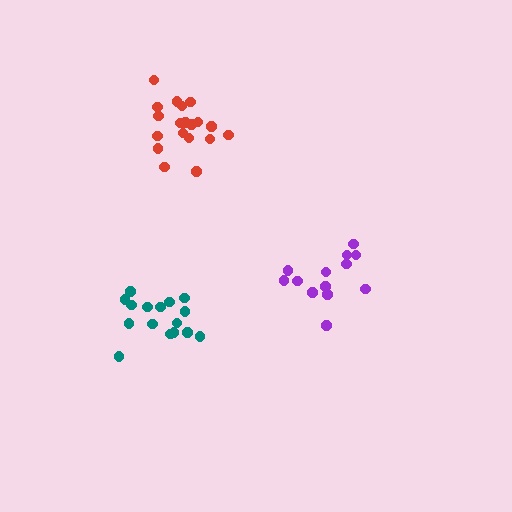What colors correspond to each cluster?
The clusters are colored: teal, red, purple.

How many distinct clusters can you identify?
There are 3 distinct clusters.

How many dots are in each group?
Group 1: 16 dots, Group 2: 19 dots, Group 3: 13 dots (48 total).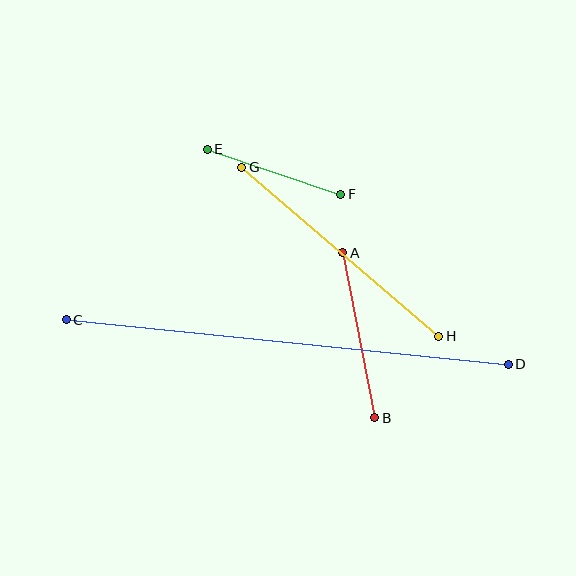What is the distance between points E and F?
The distance is approximately 141 pixels.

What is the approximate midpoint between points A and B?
The midpoint is at approximately (359, 335) pixels.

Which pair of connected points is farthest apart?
Points C and D are farthest apart.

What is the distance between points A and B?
The distance is approximately 168 pixels.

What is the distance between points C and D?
The distance is approximately 444 pixels.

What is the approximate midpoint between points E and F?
The midpoint is at approximately (274, 172) pixels.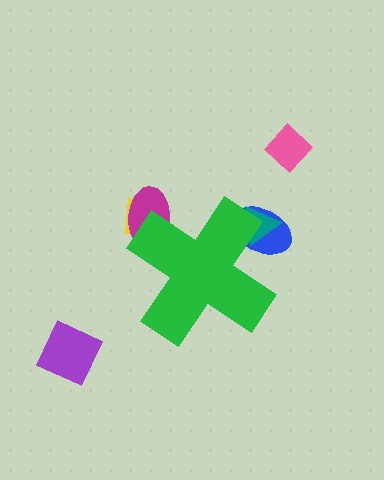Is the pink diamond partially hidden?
No, the pink diamond is fully visible.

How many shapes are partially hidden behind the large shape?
4 shapes are partially hidden.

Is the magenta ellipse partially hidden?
Yes, the magenta ellipse is partially hidden behind the green cross.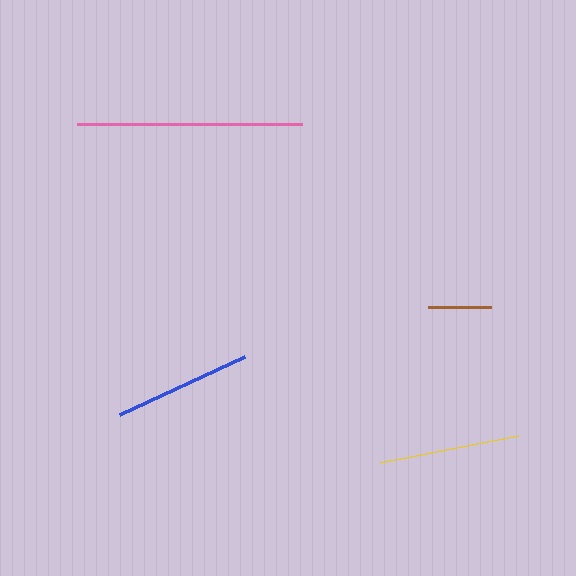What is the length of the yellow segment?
The yellow segment is approximately 140 pixels long.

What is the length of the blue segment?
The blue segment is approximately 138 pixels long.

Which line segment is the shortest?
The brown line is the shortest at approximately 62 pixels.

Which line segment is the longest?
The pink line is the longest at approximately 224 pixels.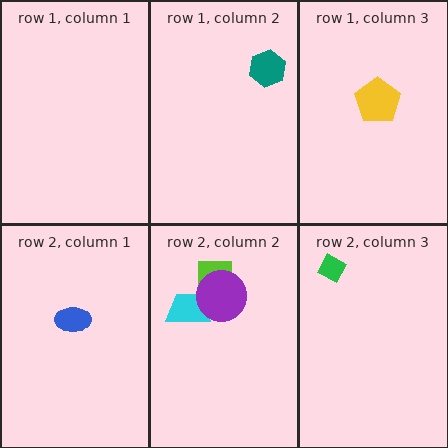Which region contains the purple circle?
The row 2, column 2 region.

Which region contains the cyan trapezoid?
The row 2, column 2 region.